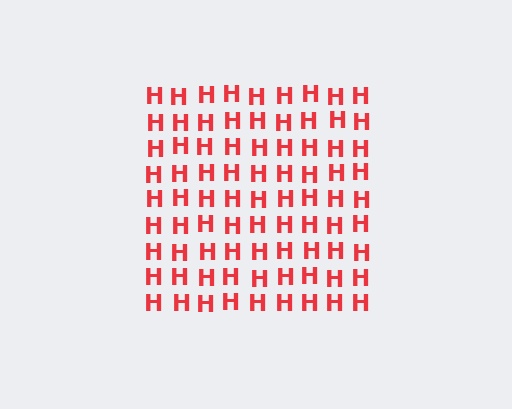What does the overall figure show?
The overall figure shows a square.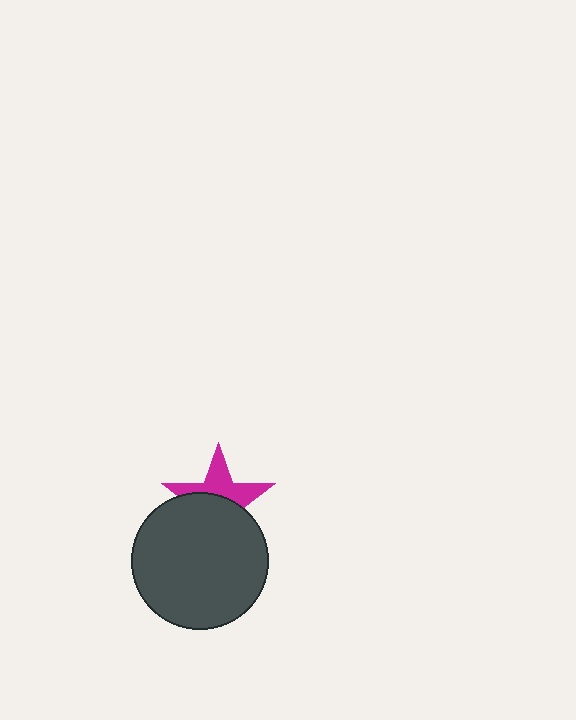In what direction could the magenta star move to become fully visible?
The magenta star could move up. That would shift it out from behind the dark gray circle entirely.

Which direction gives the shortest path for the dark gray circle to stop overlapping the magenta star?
Moving down gives the shortest separation.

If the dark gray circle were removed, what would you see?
You would see the complete magenta star.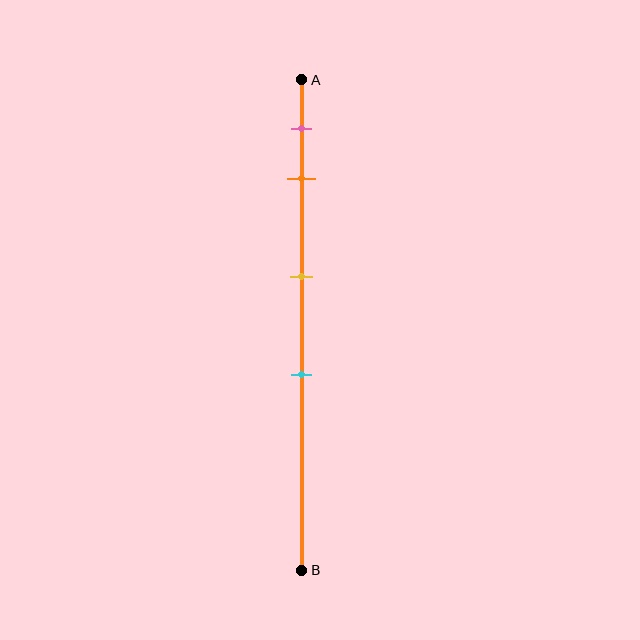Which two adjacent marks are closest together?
The pink and orange marks are the closest adjacent pair.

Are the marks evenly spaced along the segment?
No, the marks are not evenly spaced.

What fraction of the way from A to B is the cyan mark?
The cyan mark is approximately 60% (0.6) of the way from A to B.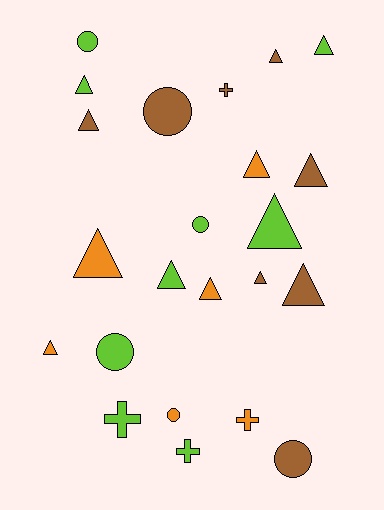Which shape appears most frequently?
Triangle, with 13 objects.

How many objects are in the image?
There are 23 objects.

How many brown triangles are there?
There are 5 brown triangles.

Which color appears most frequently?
Lime, with 9 objects.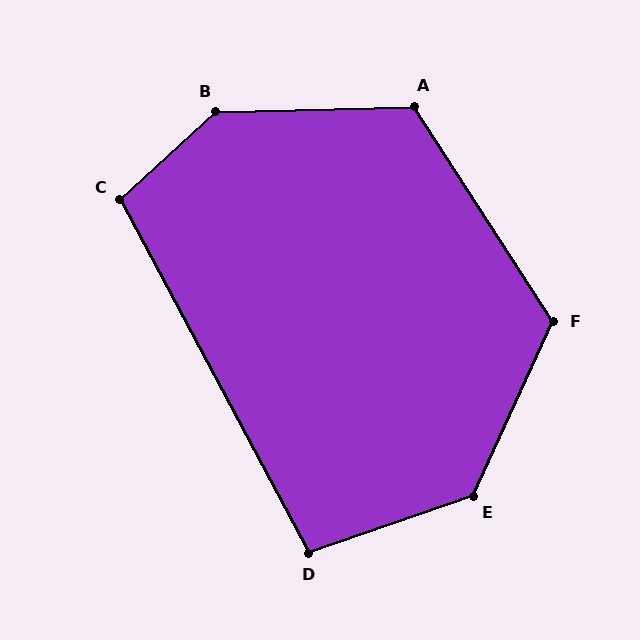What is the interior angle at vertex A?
Approximately 121 degrees (obtuse).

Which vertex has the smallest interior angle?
D, at approximately 99 degrees.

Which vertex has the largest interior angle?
B, at approximately 139 degrees.